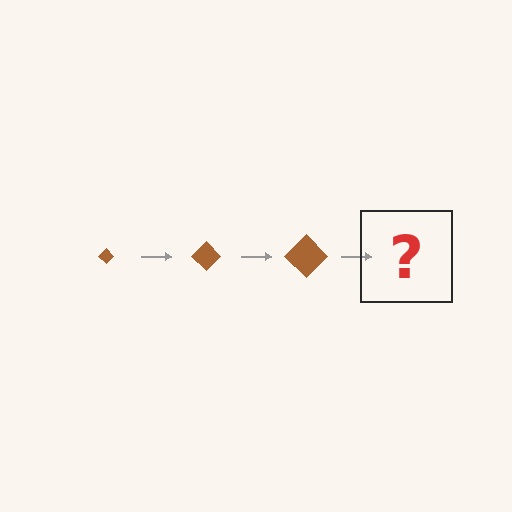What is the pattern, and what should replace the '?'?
The pattern is that the diamond gets progressively larger each step. The '?' should be a brown diamond, larger than the previous one.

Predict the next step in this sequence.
The next step is a brown diamond, larger than the previous one.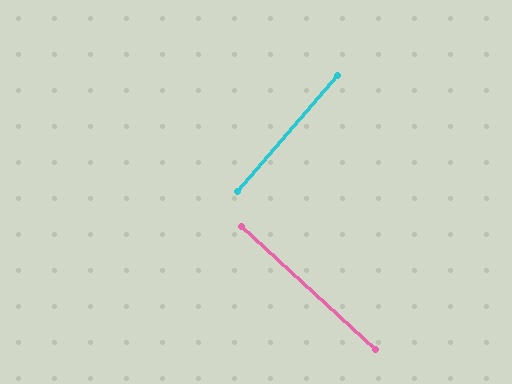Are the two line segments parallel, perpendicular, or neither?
Perpendicular — they meet at approximately 88°.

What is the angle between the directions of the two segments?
Approximately 88 degrees.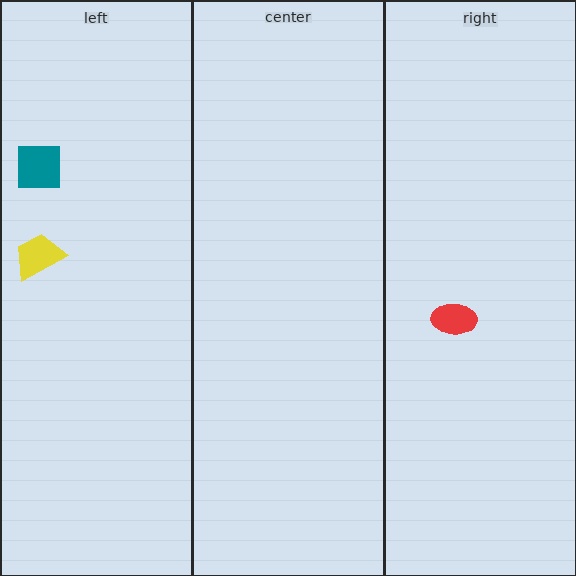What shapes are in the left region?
The teal square, the yellow trapezoid.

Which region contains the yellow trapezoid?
The left region.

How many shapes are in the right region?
1.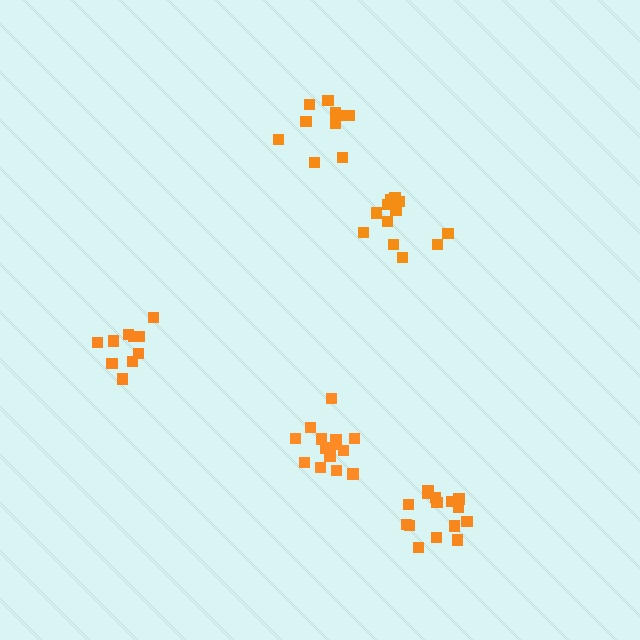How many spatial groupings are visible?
There are 5 spatial groupings.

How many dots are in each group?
Group 1: 12 dots, Group 2: 10 dots, Group 3: 14 dots, Group 4: 10 dots, Group 5: 15 dots (61 total).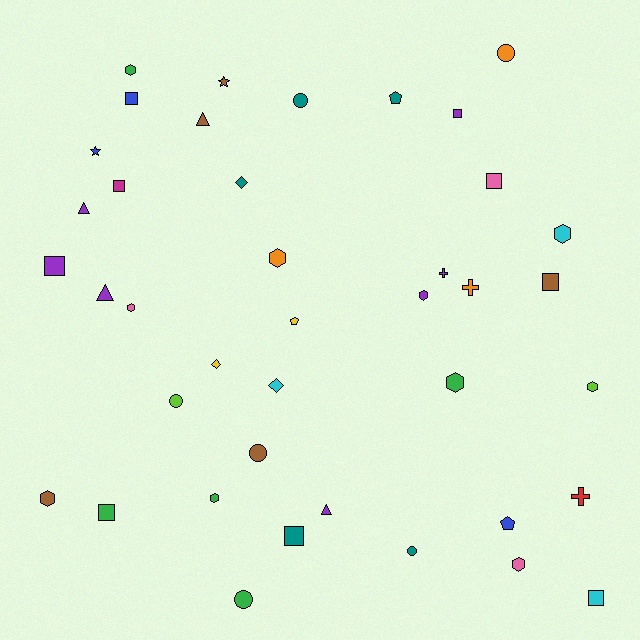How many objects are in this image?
There are 40 objects.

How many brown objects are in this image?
There are 5 brown objects.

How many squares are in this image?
There are 9 squares.